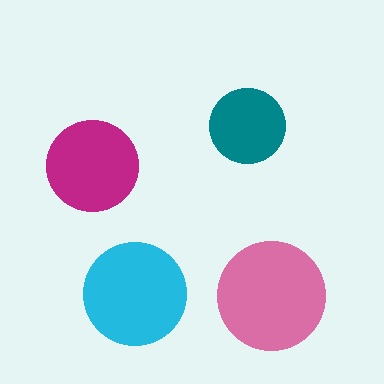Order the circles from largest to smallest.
the pink one, the cyan one, the magenta one, the teal one.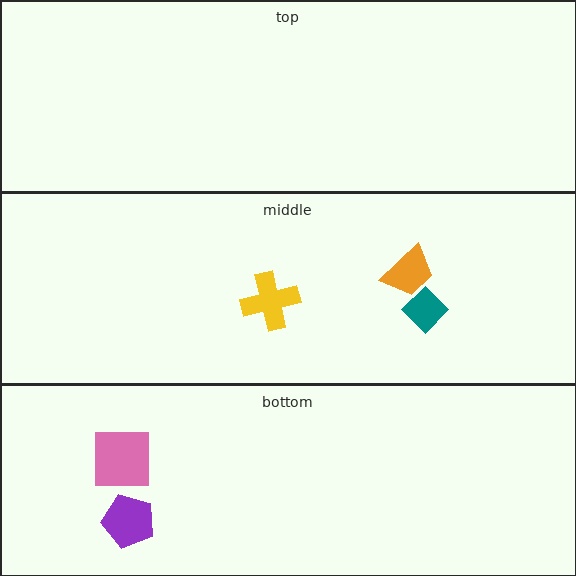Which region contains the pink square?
The bottom region.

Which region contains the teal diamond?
The middle region.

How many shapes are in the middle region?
3.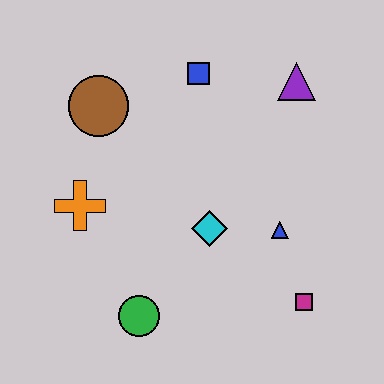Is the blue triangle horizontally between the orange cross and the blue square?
No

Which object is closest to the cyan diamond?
The blue triangle is closest to the cyan diamond.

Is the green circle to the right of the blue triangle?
No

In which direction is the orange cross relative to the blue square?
The orange cross is below the blue square.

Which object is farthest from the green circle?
The purple triangle is farthest from the green circle.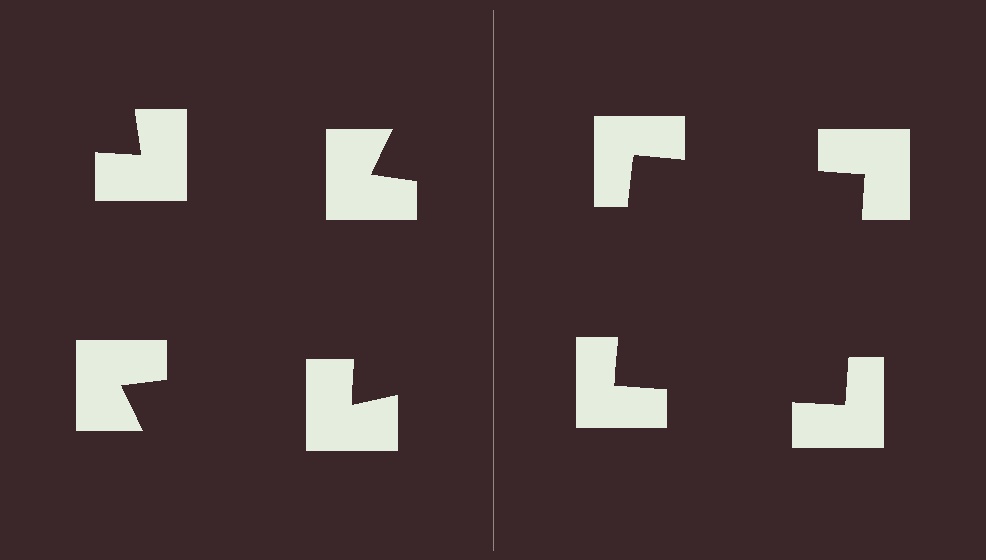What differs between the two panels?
The notched squares are positioned identically on both sides; only the wedge orientations differ. On the right they align to a square; on the left they are misaligned.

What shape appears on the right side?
An illusory square.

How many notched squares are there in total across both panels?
8 — 4 on each side.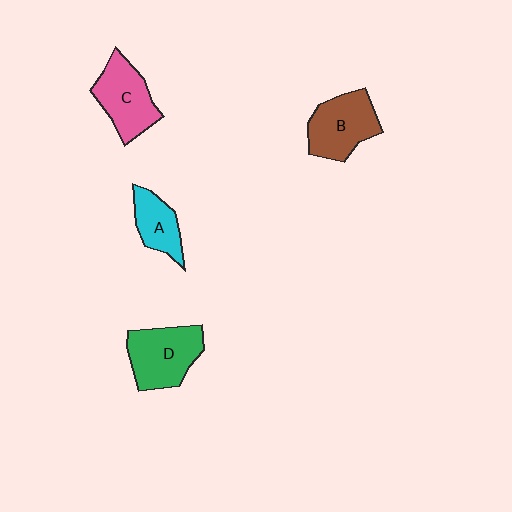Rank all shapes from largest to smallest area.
From largest to smallest: D (green), B (brown), C (pink), A (cyan).